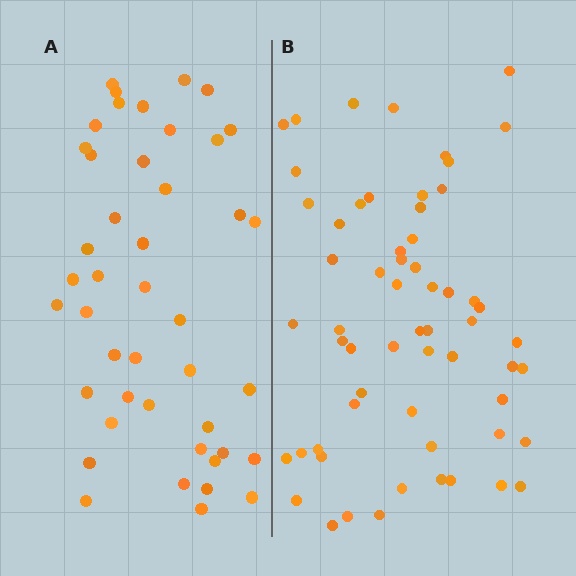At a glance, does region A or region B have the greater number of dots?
Region B (the right region) has more dots.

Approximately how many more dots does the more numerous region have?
Region B has approximately 15 more dots than region A.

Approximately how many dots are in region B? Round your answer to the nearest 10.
About 60 dots.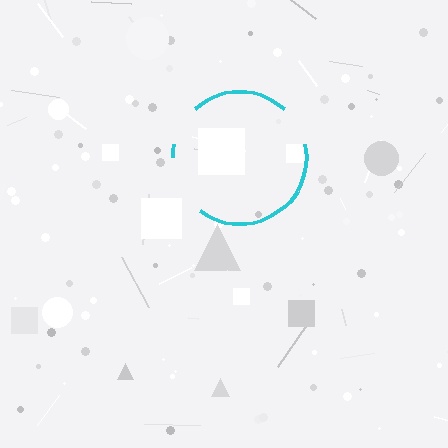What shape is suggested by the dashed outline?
The dashed outline suggests a circle.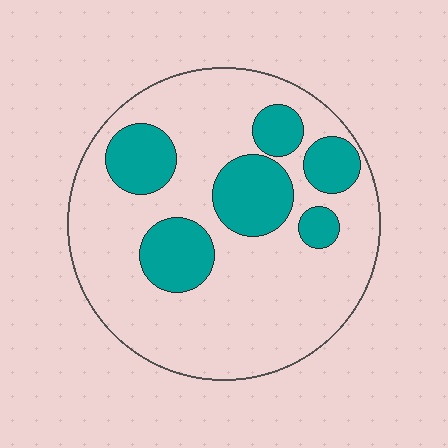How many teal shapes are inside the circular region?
6.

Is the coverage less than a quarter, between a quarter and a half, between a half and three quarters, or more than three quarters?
Between a quarter and a half.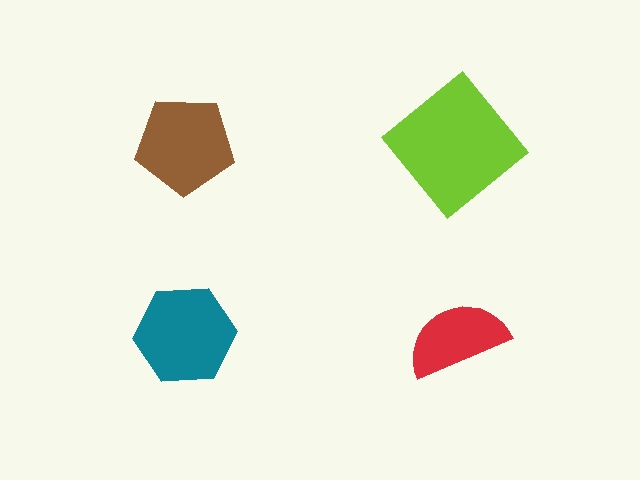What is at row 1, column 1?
A brown pentagon.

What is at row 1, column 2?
A lime diamond.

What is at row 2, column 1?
A teal hexagon.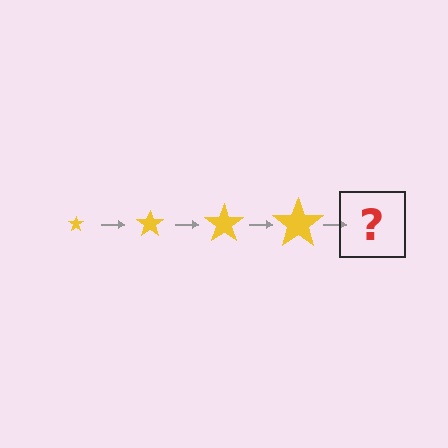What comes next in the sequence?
The next element should be a yellow star, larger than the previous one.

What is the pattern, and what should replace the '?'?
The pattern is that the star gets progressively larger each step. The '?' should be a yellow star, larger than the previous one.